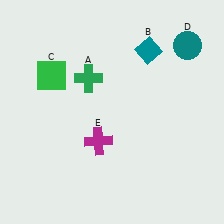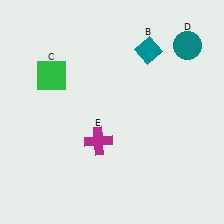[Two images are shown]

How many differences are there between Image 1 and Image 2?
There is 1 difference between the two images.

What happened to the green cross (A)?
The green cross (A) was removed in Image 2. It was in the top-left area of Image 1.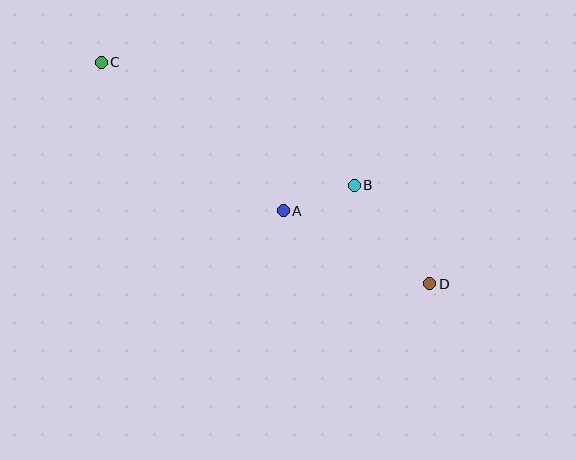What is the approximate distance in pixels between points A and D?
The distance between A and D is approximately 164 pixels.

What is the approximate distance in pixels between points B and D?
The distance between B and D is approximately 124 pixels.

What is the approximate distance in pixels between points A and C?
The distance between A and C is approximately 235 pixels.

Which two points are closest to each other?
Points A and B are closest to each other.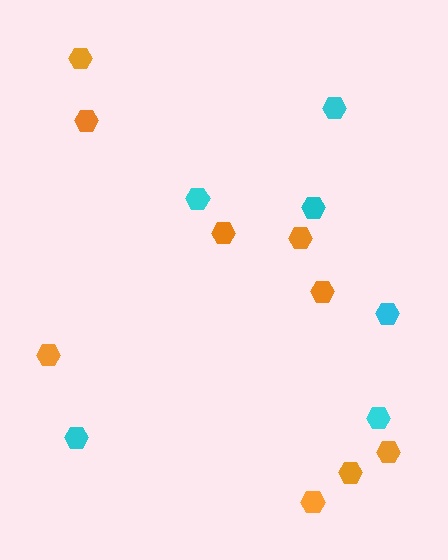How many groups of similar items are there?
There are 2 groups: one group of orange hexagons (9) and one group of cyan hexagons (6).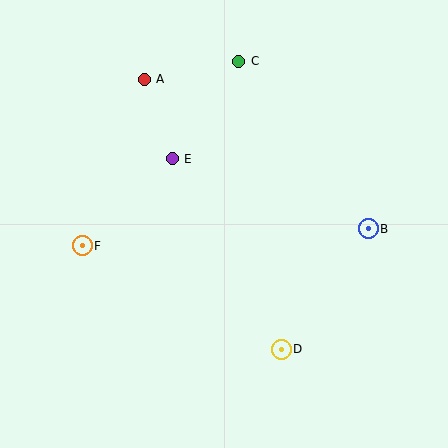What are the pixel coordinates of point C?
Point C is at (239, 61).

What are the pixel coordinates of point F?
Point F is at (82, 246).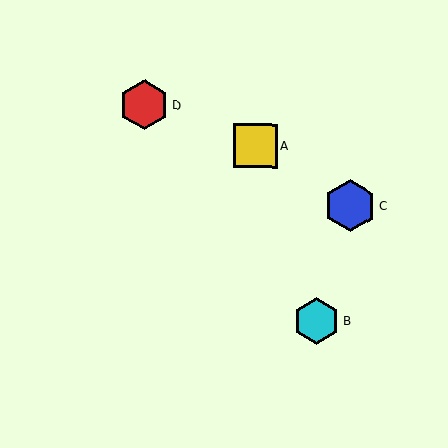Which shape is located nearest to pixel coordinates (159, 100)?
The red hexagon (labeled D) at (144, 105) is nearest to that location.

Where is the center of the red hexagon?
The center of the red hexagon is at (144, 105).